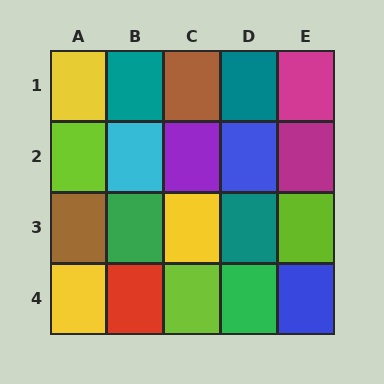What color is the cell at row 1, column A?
Yellow.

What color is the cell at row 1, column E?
Magenta.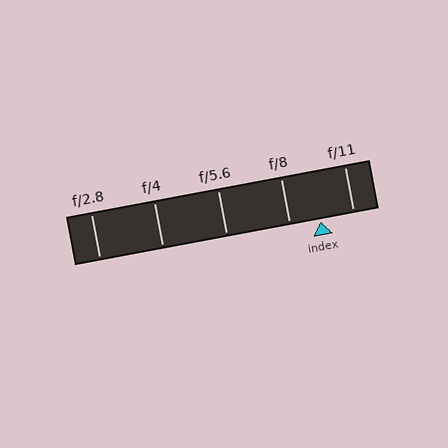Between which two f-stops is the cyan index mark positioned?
The index mark is between f/8 and f/11.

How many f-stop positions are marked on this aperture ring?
There are 5 f-stop positions marked.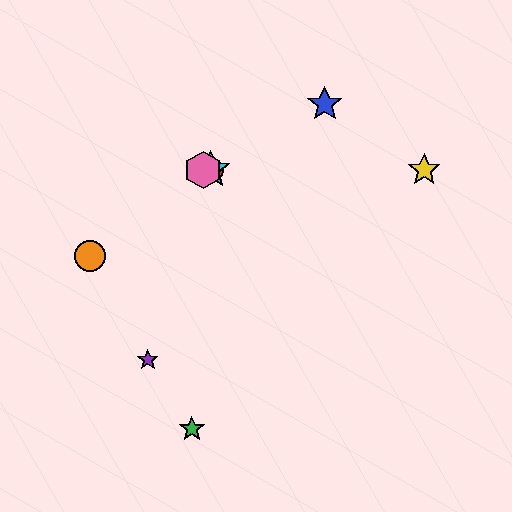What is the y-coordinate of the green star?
The green star is at y≈429.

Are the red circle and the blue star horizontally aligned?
No, the red circle is at y≈170 and the blue star is at y≈104.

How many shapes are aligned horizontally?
4 shapes (the red circle, the yellow star, the cyan star, the pink hexagon) are aligned horizontally.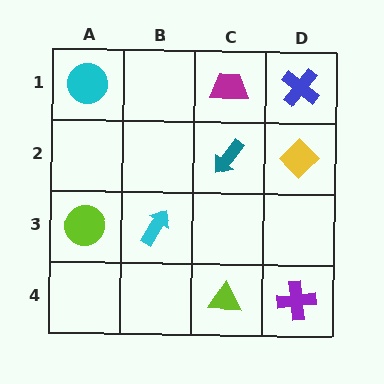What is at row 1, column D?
A blue cross.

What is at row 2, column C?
A teal arrow.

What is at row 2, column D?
A yellow diamond.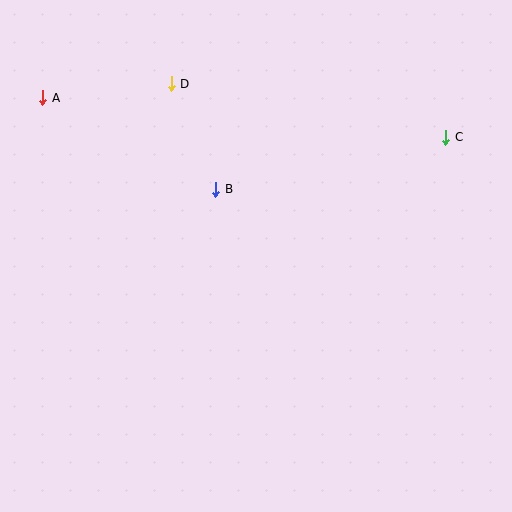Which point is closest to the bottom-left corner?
Point B is closest to the bottom-left corner.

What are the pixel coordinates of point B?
Point B is at (216, 189).